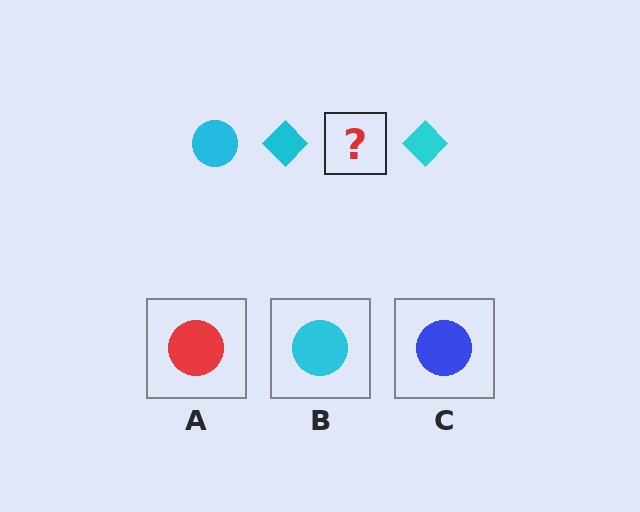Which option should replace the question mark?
Option B.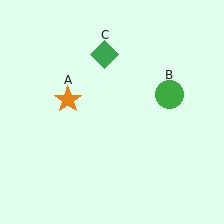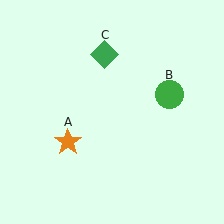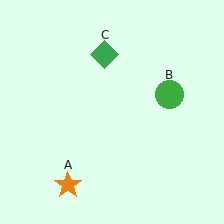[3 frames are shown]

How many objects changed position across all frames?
1 object changed position: orange star (object A).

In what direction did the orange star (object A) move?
The orange star (object A) moved down.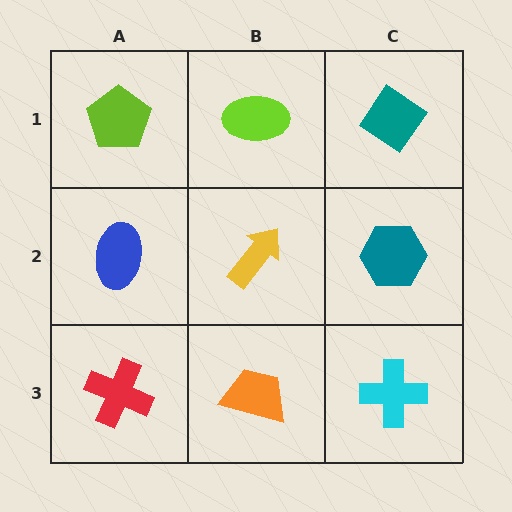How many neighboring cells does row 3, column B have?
3.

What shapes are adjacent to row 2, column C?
A teal diamond (row 1, column C), a cyan cross (row 3, column C), a yellow arrow (row 2, column B).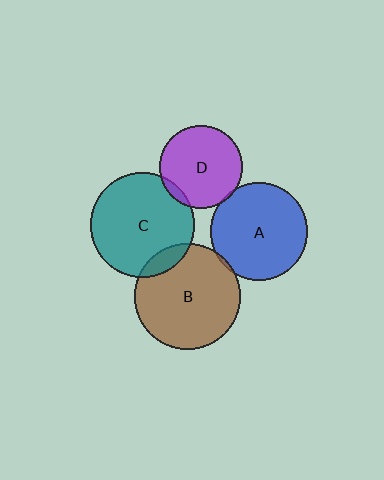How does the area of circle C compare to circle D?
Approximately 1.6 times.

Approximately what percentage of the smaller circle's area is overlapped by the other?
Approximately 5%.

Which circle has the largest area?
Circle B (brown).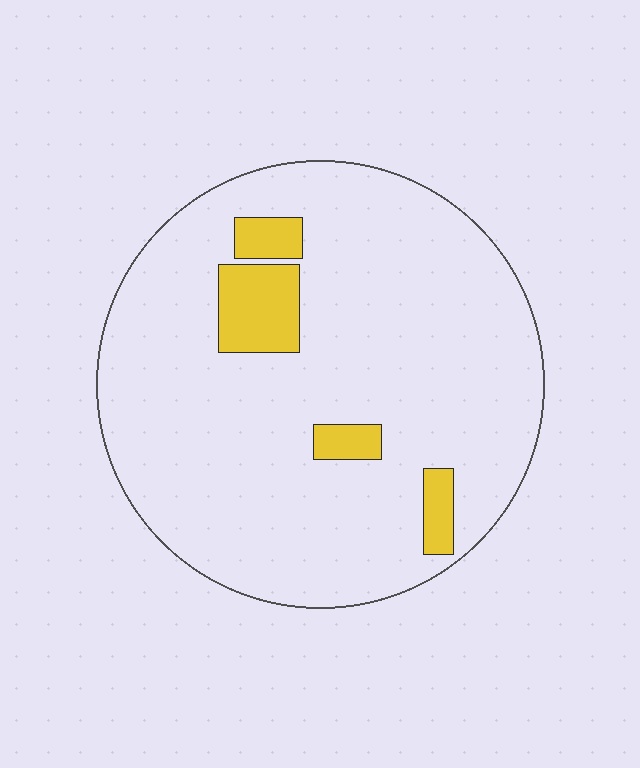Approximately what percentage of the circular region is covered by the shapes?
Approximately 10%.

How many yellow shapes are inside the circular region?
4.